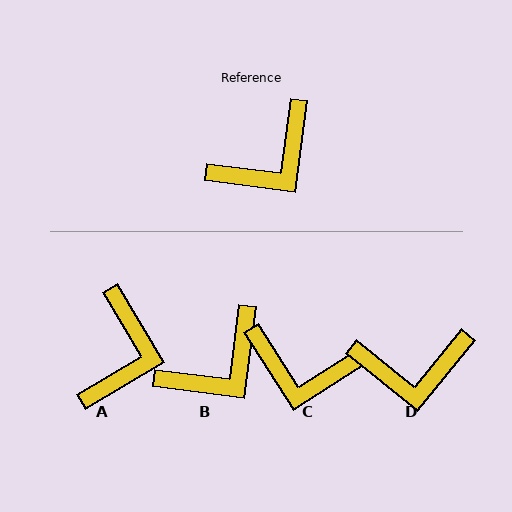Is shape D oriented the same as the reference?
No, it is off by about 32 degrees.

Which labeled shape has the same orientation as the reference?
B.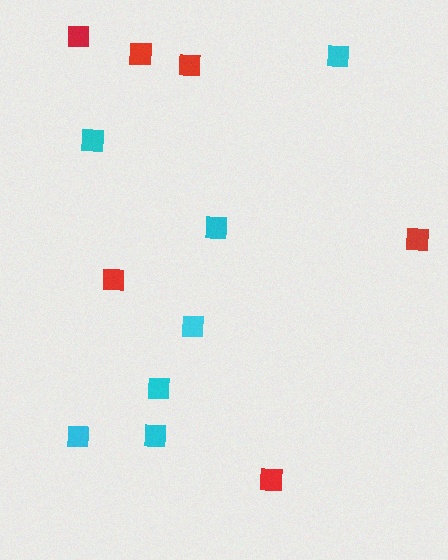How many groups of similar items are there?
There are 2 groups: one group of cyan squares (7) and one group of red squares (6).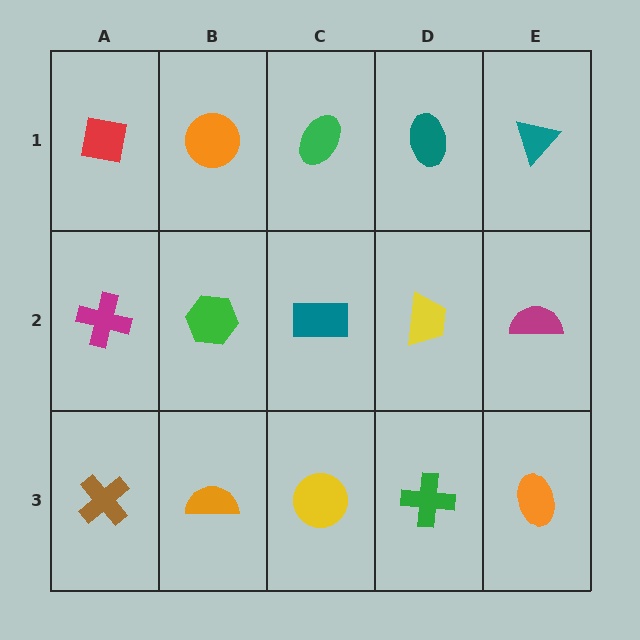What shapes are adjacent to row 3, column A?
A magenta cross (row 2, column A), an orange semicircle (row 3, column B).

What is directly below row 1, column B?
A green hexagon.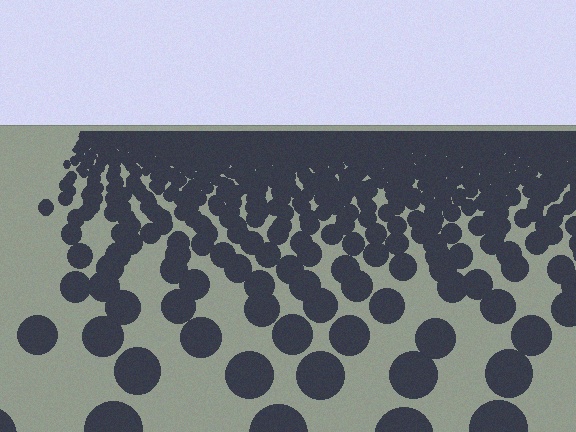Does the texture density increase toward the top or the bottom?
Density increases toward the top.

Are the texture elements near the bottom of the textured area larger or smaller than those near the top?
Larger. Near the bottom, elements are closer to the viewer and appear at a bigger on-screen size.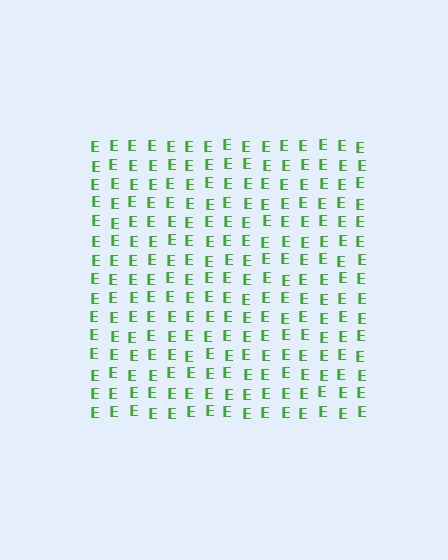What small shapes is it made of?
It is made of small letter E's.